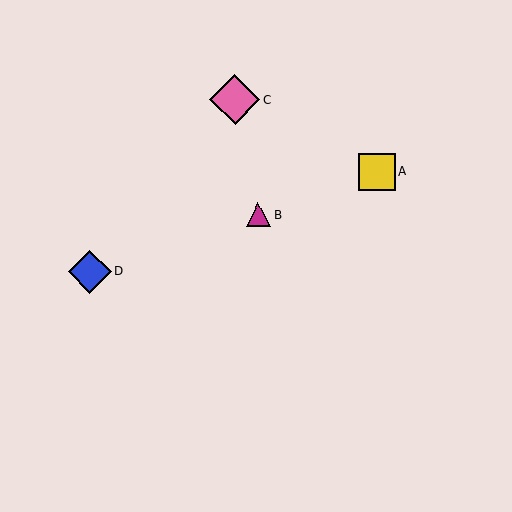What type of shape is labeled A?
Shape A is a yellow square.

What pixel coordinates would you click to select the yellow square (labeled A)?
Click at (377, 171) to select the yellow square A.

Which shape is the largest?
The pink diamond (labeled C) is the largest.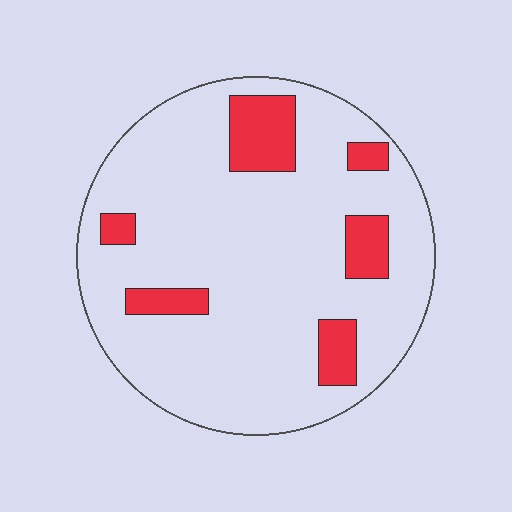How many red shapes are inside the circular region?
6.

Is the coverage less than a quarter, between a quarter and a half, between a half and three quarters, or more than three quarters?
Less than a quarter.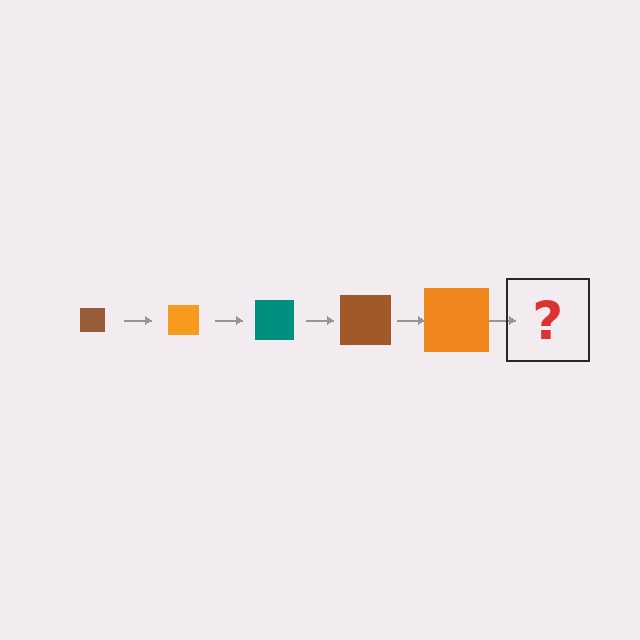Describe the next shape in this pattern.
It should be a teal square, larger than the previous one.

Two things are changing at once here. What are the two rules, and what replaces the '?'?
The two rules are that the square grows larger each step and the color cycles through brown, orange, and teal. The '?' should be a teal square, larger than the previous one.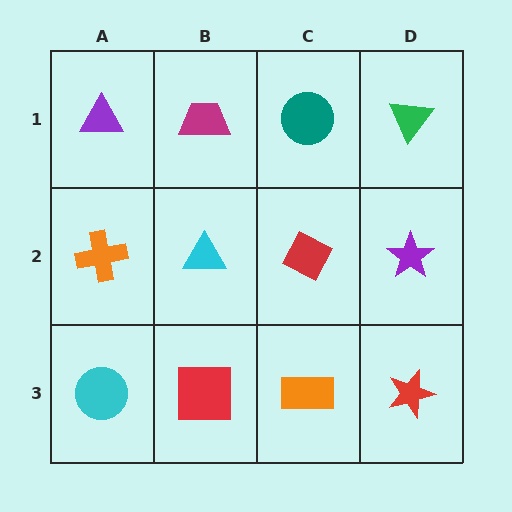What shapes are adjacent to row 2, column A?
A purple triangle (row 1, column A), a cyan circle (row 3, column A), a cyan triangle (row 2, column B).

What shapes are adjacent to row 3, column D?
A purple star (row 2, column D), an orange rectangle (row 3, column C).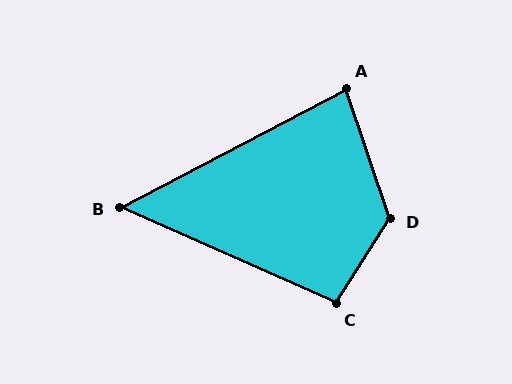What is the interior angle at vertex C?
Approximately 99 degrees (obtuse).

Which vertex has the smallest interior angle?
B, at approximately 51 degrees.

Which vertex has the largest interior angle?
D, at approximately 129 degrees.